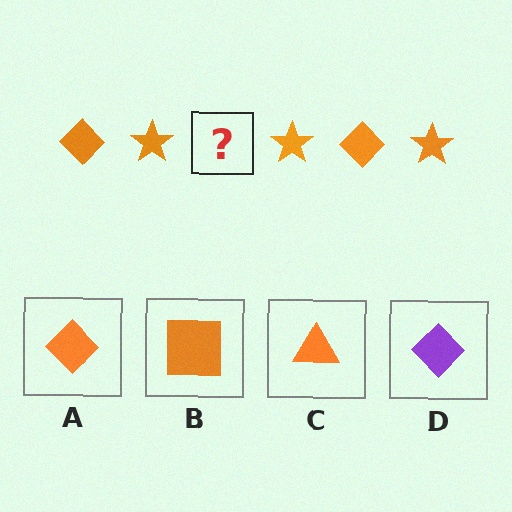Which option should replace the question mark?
Option A.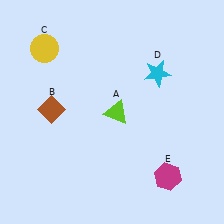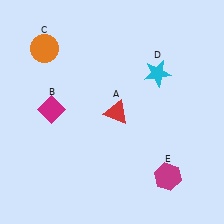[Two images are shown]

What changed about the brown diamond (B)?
In Image 1, B is brown. In Image 2, it changed to magenta.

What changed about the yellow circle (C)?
In Image 1, C is yellow. In Image 2, it changed to orange.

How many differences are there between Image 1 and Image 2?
There are 3 differences between the two images.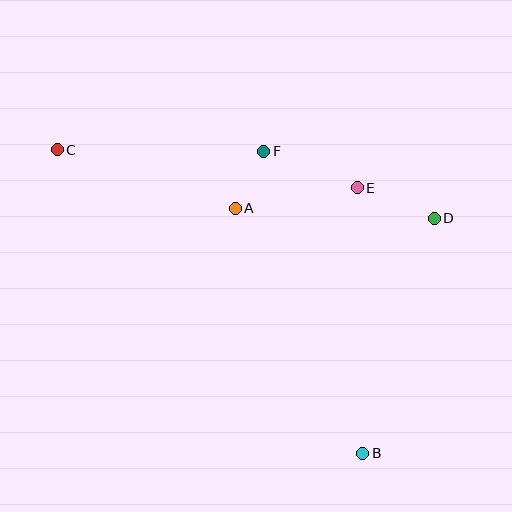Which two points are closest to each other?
Points A and F are closest to each other.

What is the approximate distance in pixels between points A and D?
The distance between A and D is approximately 199 pixels.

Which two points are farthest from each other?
Points B and C are farthest from each other.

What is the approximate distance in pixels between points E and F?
The distance between E and F is approximately 101 pixels.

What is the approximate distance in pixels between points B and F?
The distance between B and F is approximately 318 pixels.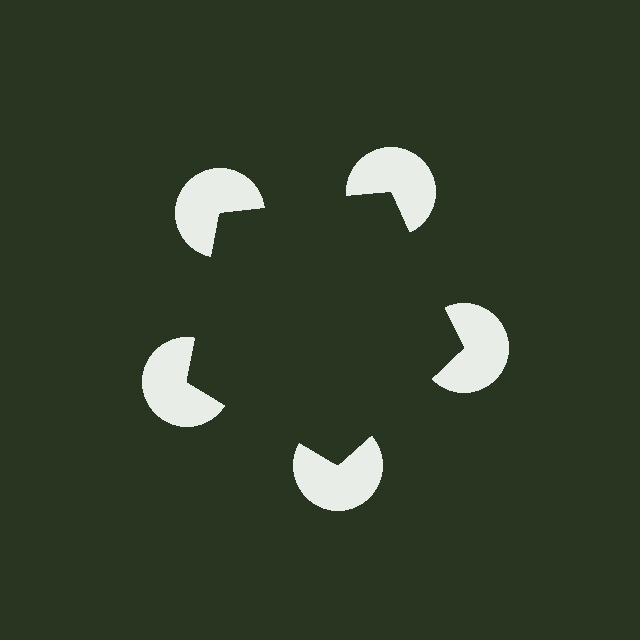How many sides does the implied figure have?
5 sides.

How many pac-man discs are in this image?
There are 5 — one at each vertex of the illusory pentagon.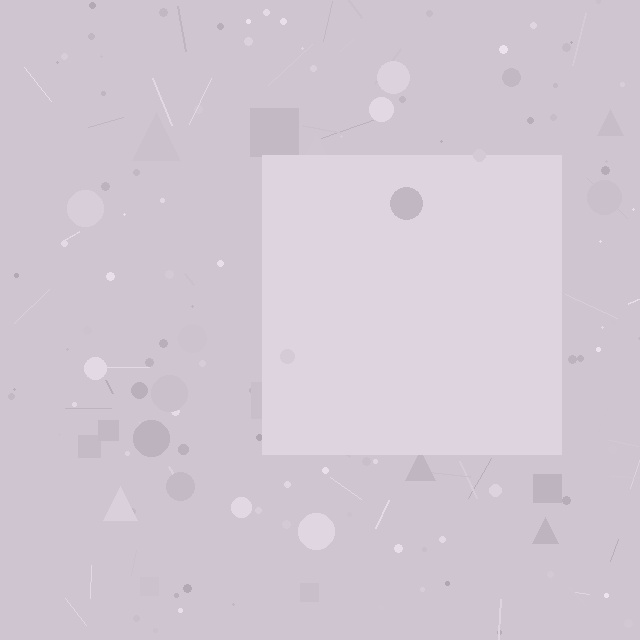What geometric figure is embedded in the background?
A square is embedded in the background.